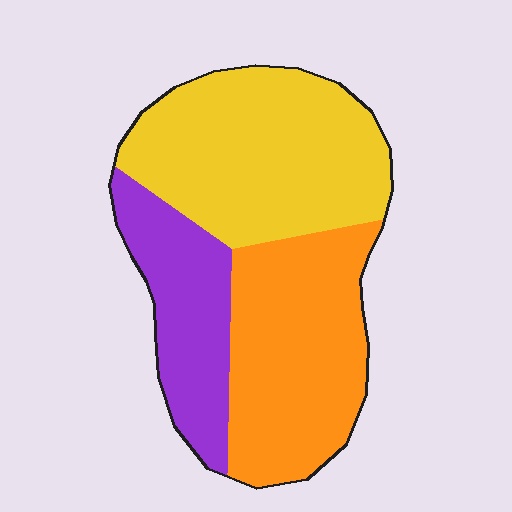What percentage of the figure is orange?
Orange takes up about three eighths (3/8) of the figure.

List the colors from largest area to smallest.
From largest to smallest: yellow, orange, purple.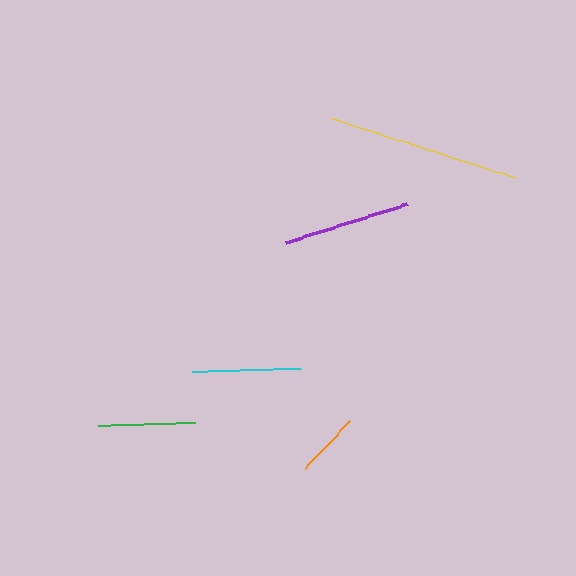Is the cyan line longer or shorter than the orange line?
The cyan line is longer than the orange line.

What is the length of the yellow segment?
The yellow segment is approximately 193 pixels long.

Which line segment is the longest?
The yellow line is the longest at approximately 193 pixels.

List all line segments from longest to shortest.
From longest to shortest: yellow, purple, cyan, green, orange.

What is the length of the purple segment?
The purple segment is approximately 128 pixels long.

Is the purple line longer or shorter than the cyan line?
The purple line is longer than the cyan line.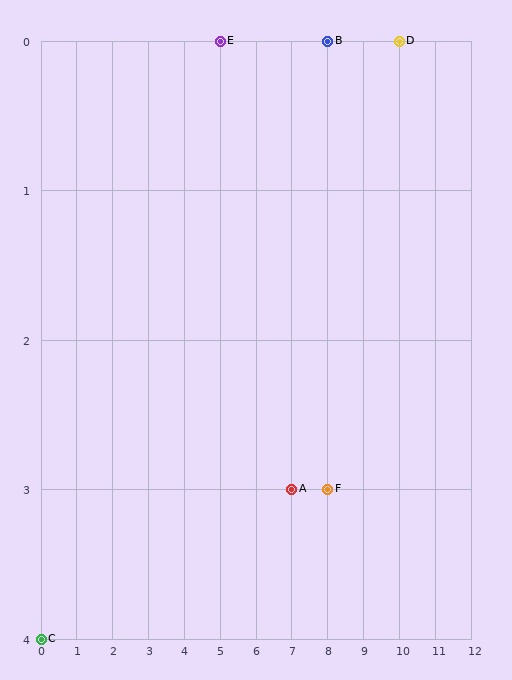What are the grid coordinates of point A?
Point A is at grid coordinates (7, 3).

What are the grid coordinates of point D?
Point D is at grid coordinates (10, 0).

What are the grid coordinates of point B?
Point B is at grid coordinates (8, 0).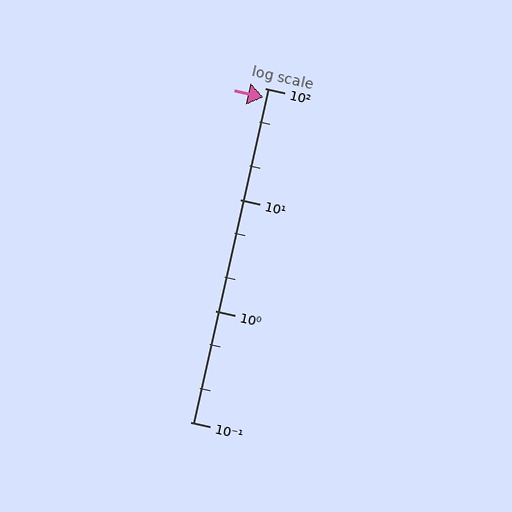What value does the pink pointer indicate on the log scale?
The pointer indicates approximately 83.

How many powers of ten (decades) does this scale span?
The scale spans 3 decades, from 0.1 to 100.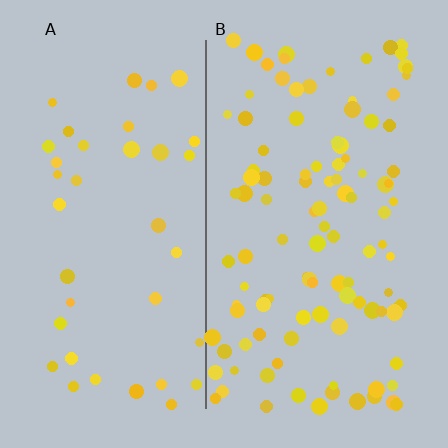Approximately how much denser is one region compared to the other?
Approximately 2.7× — region B over region A.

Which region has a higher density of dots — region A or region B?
B (the right).